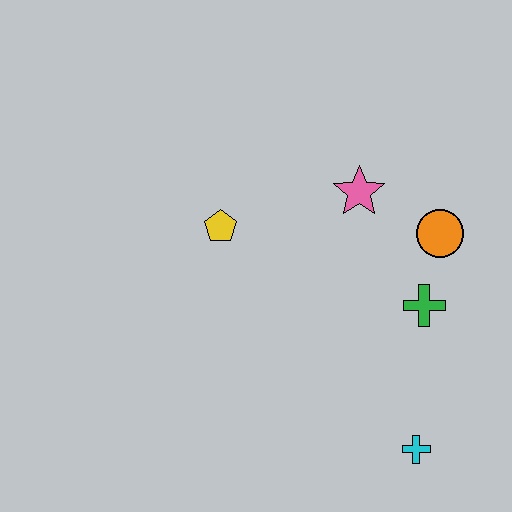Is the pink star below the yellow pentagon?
No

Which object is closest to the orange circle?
The green cross is closest to the orange circle.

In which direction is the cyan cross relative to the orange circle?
The cyan cross is below the orange circle.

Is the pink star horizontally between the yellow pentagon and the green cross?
Yes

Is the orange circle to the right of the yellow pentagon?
Yes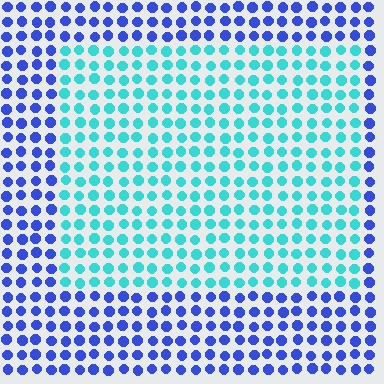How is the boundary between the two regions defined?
The boundary is defined purely by a slight shift in hue (about 54 degrees). Spacing, size, and orientation are identical on both sides.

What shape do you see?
I see a rectangle.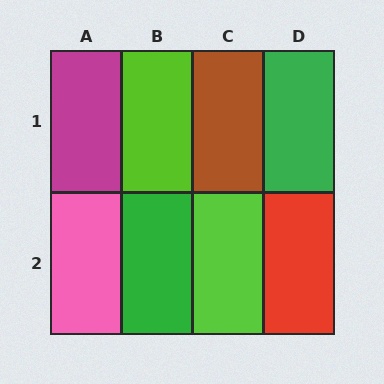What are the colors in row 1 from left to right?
Magenta, lime, brown, green.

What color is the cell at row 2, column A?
Pink.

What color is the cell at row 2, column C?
Lime.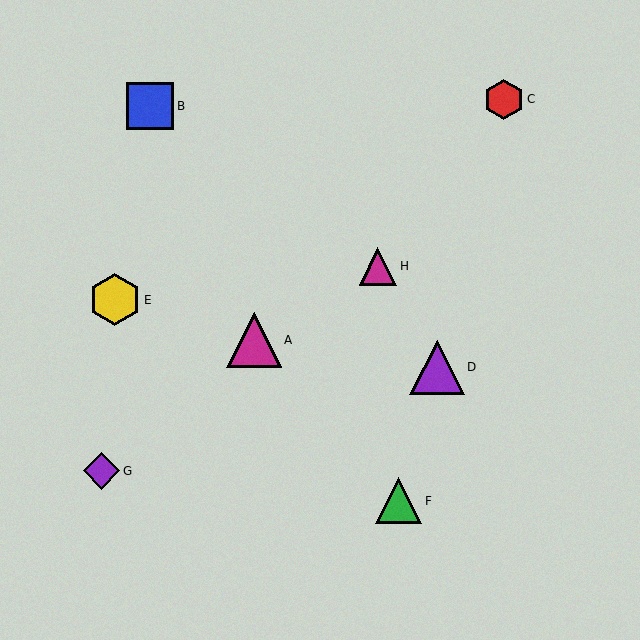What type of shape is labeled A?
Shape A is a magenta triangle.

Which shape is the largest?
The magenta triangle (labeled A) is the largest.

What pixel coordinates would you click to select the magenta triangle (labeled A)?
Click at (254, 340) to select the magenta triangle A.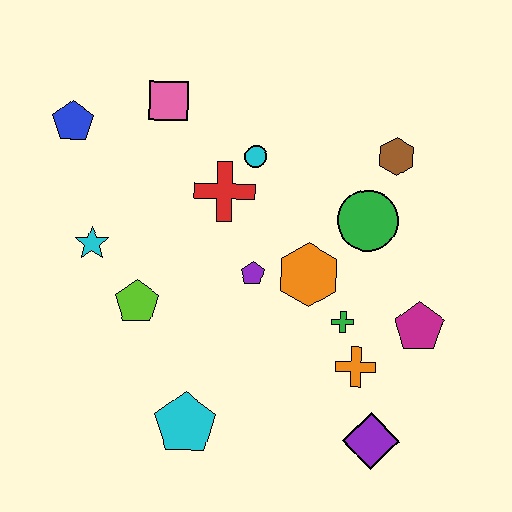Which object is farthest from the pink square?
The purple diamond is farthest from the pink square.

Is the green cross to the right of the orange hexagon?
Yes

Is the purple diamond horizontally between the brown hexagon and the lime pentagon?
Yes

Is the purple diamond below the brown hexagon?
Yes